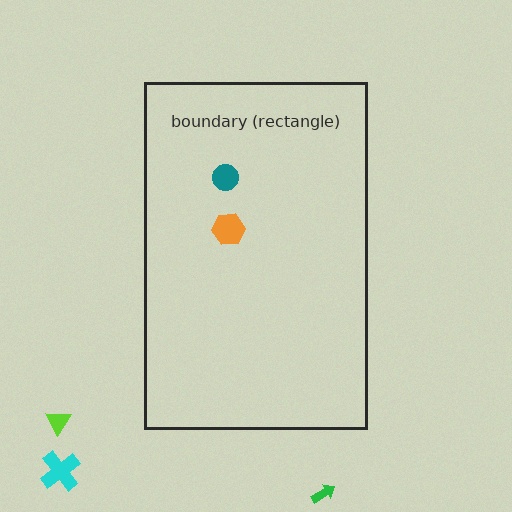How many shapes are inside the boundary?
2 inside, 3 outside.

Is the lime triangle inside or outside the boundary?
Outside.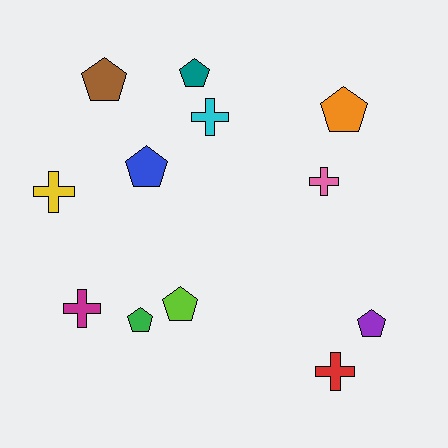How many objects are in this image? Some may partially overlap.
There are 12 objects.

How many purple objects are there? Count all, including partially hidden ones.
There is 1 purple object.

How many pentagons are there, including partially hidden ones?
There are 7 pentagons.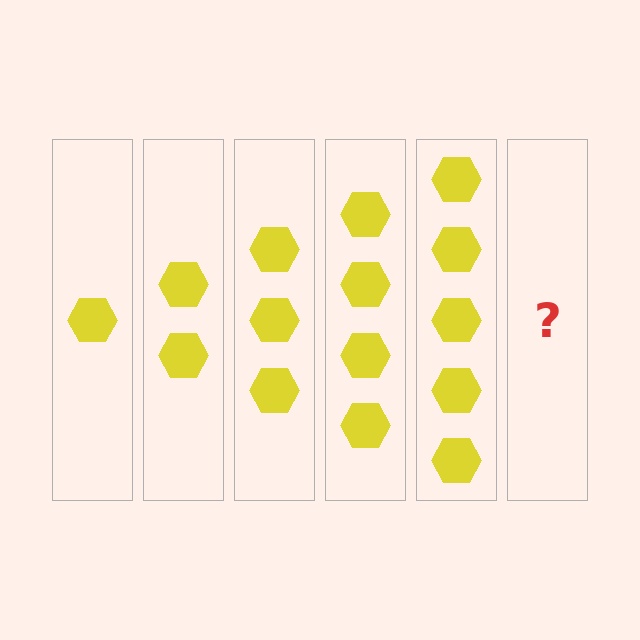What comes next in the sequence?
The next element should be 6 hexagons.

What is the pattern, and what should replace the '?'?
The pattern is that each step adds one more hexagon. The '?' should be 6 hexagons.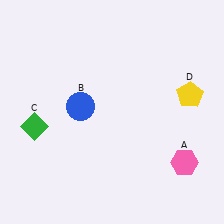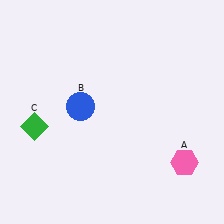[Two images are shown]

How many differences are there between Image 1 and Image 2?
There is 1 difference between the two images.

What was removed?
The yellow pentagon (D) was removed in Image 2.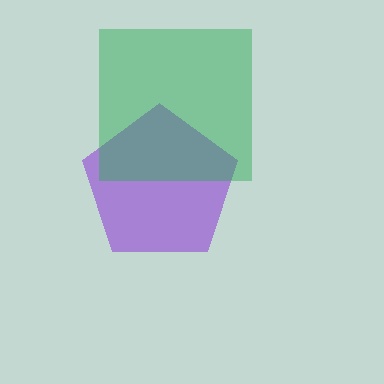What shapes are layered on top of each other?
The layered shapes are: a purple pentagon, a green square.